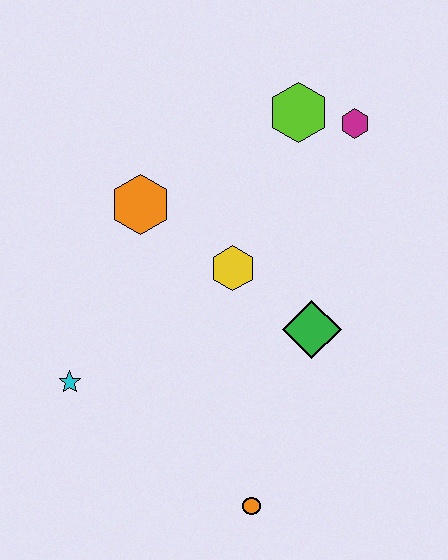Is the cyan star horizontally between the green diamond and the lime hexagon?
No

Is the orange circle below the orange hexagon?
Yes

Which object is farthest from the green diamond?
The cyan star is farthest from the green diamond.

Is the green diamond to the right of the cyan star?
Yes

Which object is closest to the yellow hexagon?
The green diamond is closest to the yellow hexagon.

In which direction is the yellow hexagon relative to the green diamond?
The yellow hexagon is to the left of the green diamond.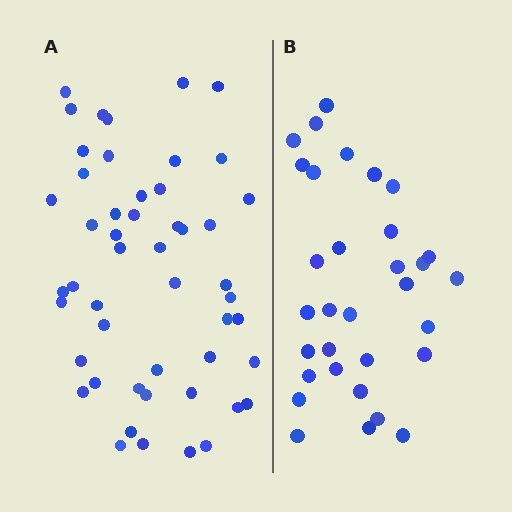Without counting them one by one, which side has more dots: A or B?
Region A (the left region) has more dots.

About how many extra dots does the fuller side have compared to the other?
Region A has approximately 20 more dots than region B.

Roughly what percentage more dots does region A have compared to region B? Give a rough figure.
About 55% more.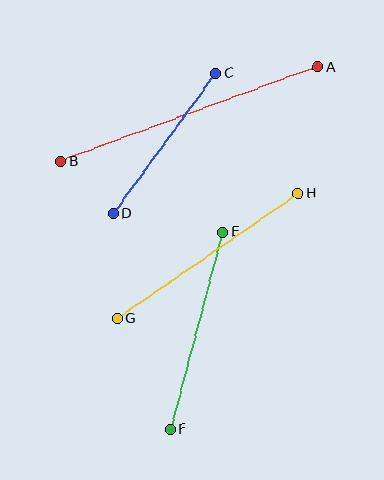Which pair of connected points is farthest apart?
Points A and B are farthest apart.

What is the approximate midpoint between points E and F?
The midpoint is at approximately (196, 331) pixels.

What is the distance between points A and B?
The distance is approximately 273 pixels.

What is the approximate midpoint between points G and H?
The midpoint is at approximately (208, 256) pixels.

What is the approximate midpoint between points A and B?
The midpoint is at approximately (189, 114) pixels.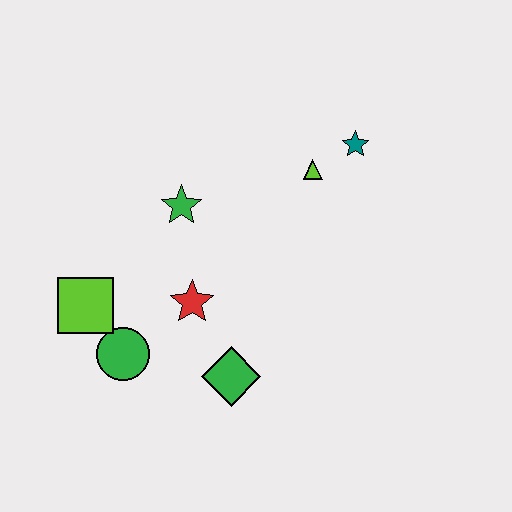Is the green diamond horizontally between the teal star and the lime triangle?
No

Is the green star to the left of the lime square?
No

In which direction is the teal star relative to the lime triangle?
The teal star is to the right of the lime triangle.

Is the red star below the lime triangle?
Yes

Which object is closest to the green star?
The red star is closest to the green star.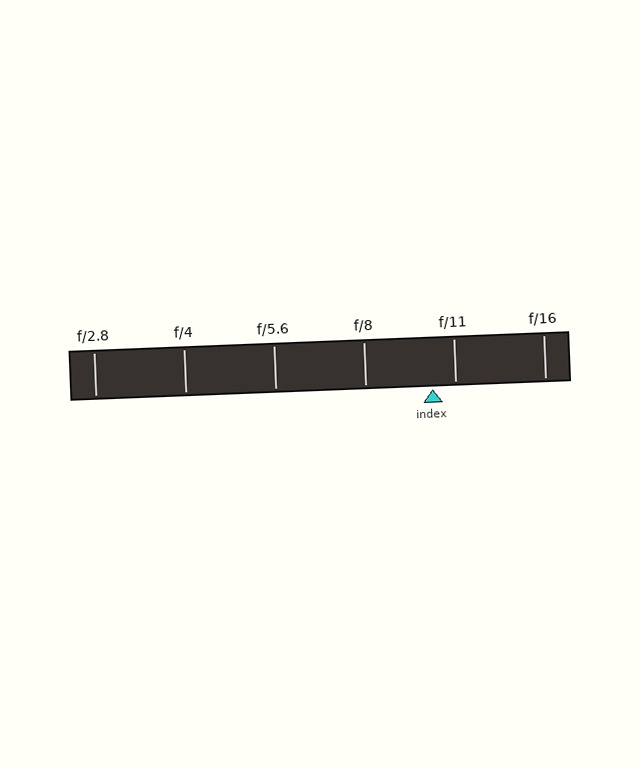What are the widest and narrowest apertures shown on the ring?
The widest aperture shown is f/2.8 and the narrowest is f/16.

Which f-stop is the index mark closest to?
The index mark is closest to f/11.